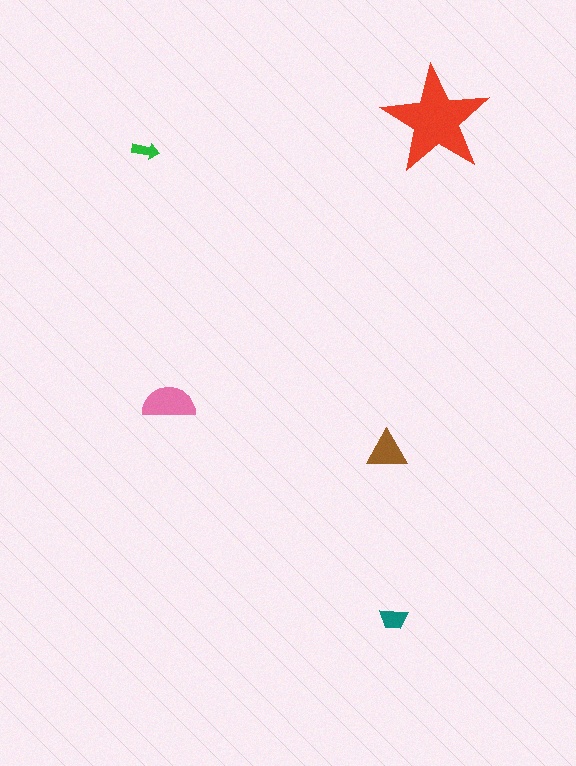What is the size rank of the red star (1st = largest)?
1st.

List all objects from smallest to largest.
The green arrow, the teal trapezoid, the brown triangle, the pink semicircle, the red star.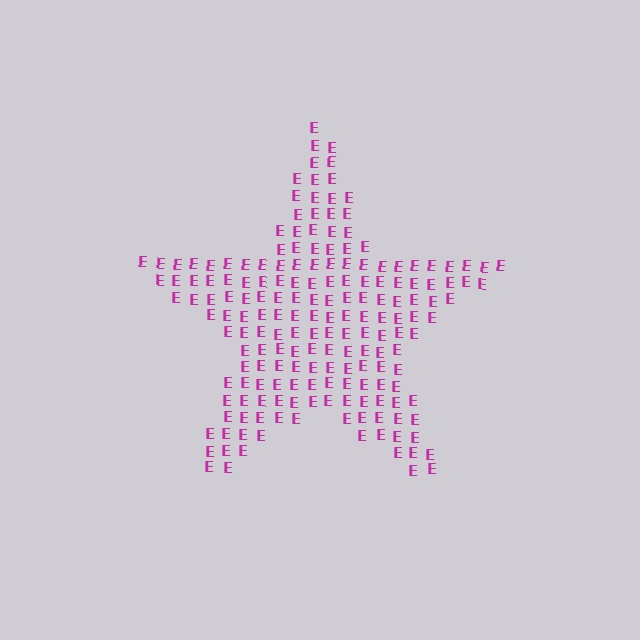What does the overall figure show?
The overall figure shows a star.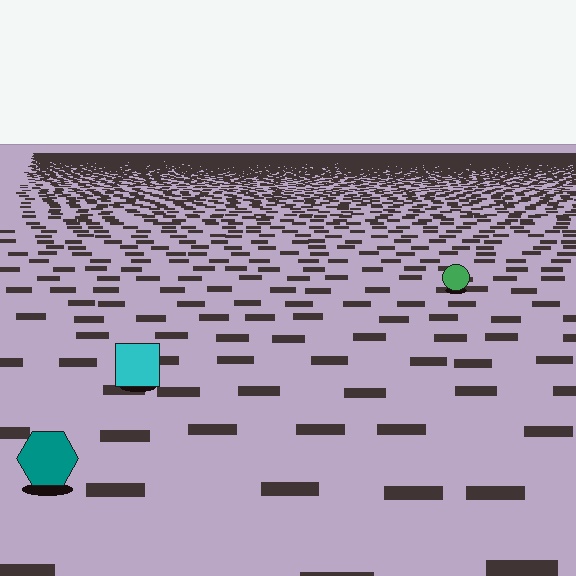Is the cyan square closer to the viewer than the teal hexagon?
No. The teal hexagon is closer — you can tell from the texture gradient: the ground texture is coarser near it.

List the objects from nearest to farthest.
From nearest to farthest: the teal hexagon, the cyan square, the green circle.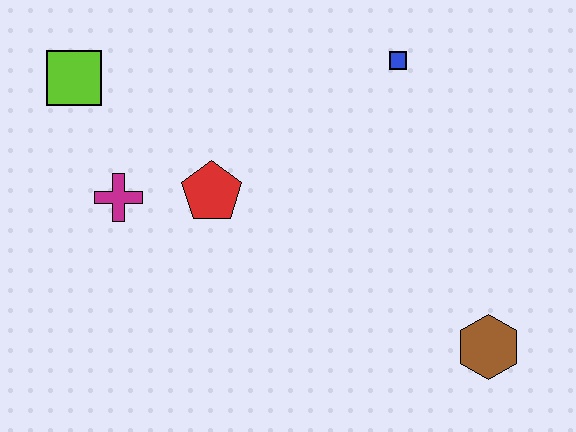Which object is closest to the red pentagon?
The magenta cross is closest to the red pentagon.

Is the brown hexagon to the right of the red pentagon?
Yes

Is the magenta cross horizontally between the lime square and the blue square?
Yes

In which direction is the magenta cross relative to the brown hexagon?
The magenta cross is to the left of the brown hexagon.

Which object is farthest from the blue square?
The lime square is farthest from the blue square.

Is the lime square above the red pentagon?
Yes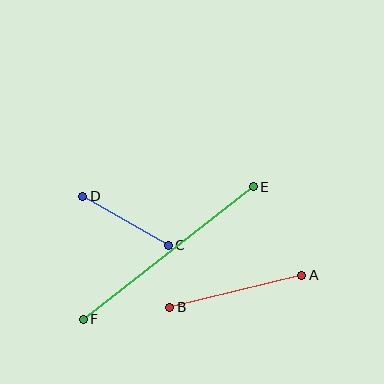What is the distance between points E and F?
The distance is approximately 215 pixels.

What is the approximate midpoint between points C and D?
The midpoint is at approximately (126, 221) pixels.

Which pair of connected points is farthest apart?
Points E and F are farthest apart.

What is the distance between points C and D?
The distance is approximately 99 pixels.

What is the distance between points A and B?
The distance is approximately 136 pixels.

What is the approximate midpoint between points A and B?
The midpoint is at approximately (236, 291) pixels.